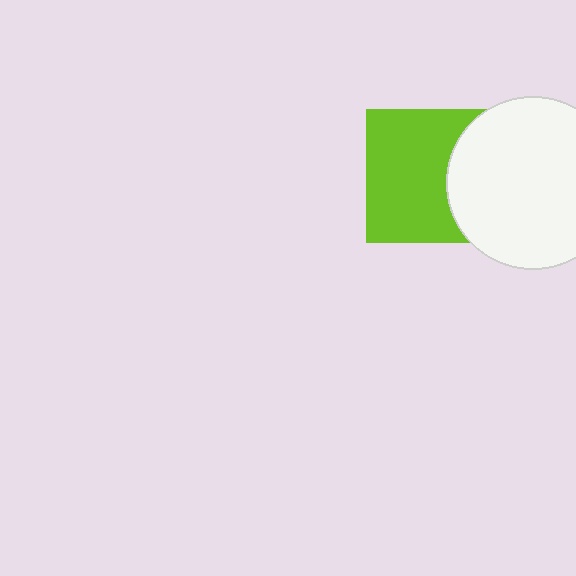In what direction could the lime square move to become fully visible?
The lime square could move left. That would shift it out from behind the white circle entirely.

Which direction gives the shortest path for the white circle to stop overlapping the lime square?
Moving right gives the shortest separation.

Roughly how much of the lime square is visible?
Most of it is visible (roughly 68%).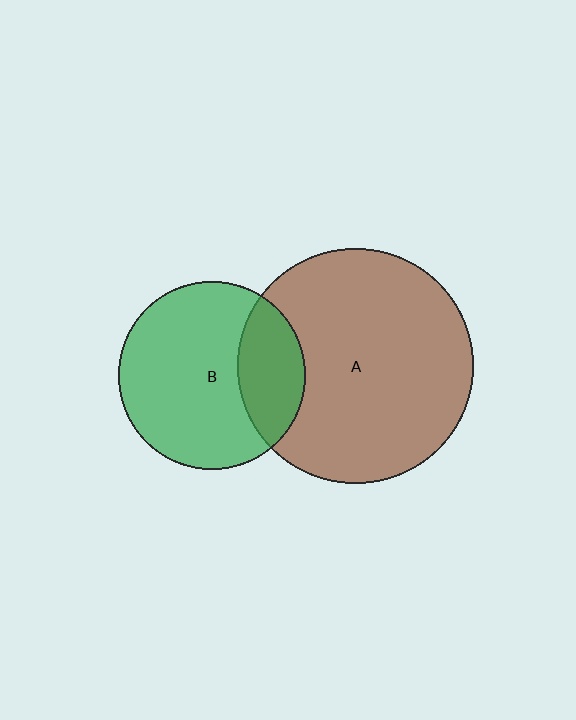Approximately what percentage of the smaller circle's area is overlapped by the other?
Approximately 25%.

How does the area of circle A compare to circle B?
Approximately 1.6 times.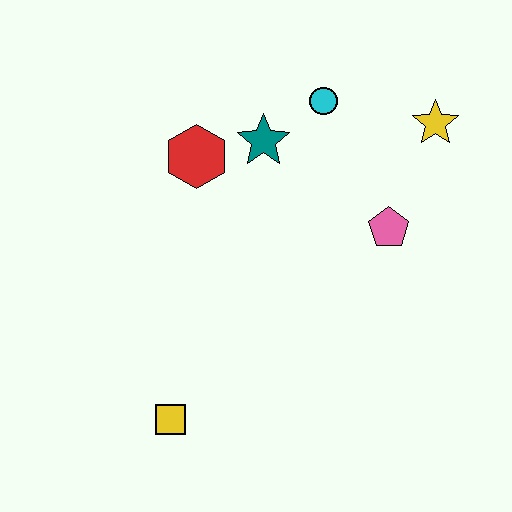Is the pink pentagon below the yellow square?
No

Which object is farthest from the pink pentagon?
The yellow square is farthest from the pink pentagon.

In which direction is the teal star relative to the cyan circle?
The teal star is to the left of the cyan circle.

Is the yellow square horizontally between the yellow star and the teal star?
No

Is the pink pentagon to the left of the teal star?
No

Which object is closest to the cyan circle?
The teal star is closest to the cyan circle.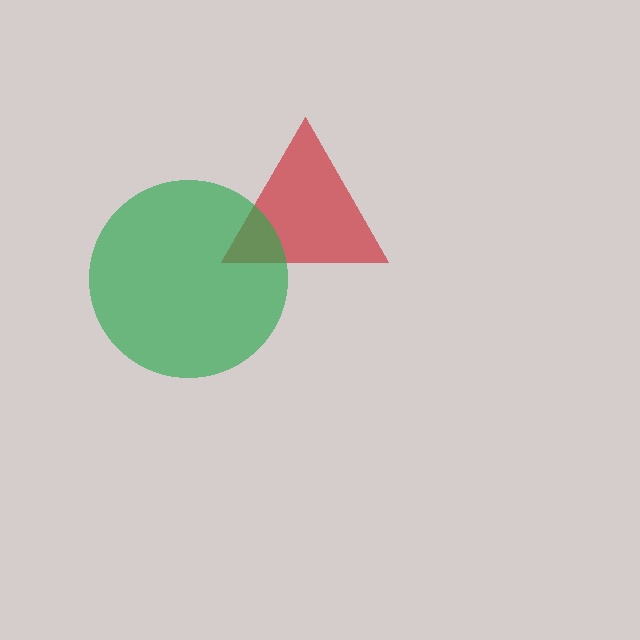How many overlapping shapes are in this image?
There are 2 overlapping shapes in the image.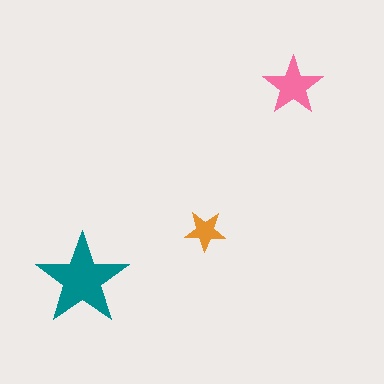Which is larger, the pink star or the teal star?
The teal one.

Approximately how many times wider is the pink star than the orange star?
About 1.5 times wider.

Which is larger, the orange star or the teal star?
The teal one.